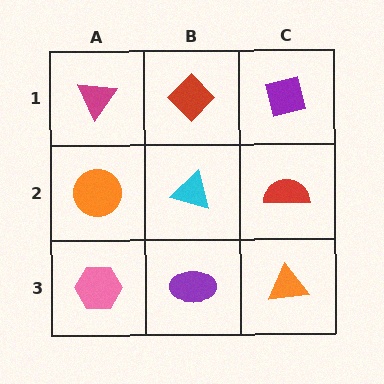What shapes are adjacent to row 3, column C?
A red semicircle (row 2, column C), a purple ellipse (row 3, column B).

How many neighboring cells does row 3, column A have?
2.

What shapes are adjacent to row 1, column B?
A cyan triangle (row 2, column B), a magenta triangle (row 1, column A), a purple square (row 1, column C).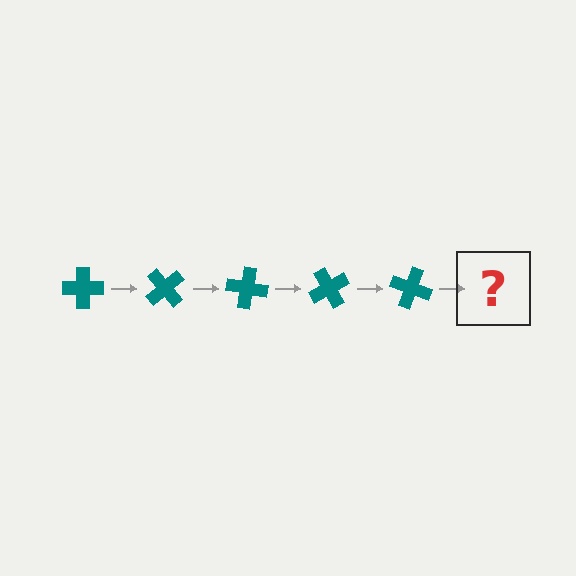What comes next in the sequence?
The next element should be a teal cross rotated 250 degrees.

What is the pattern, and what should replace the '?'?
The pattern is that the cross rotates 50 degrees each step. The '?' should be a teal cross rotated 250 degrees.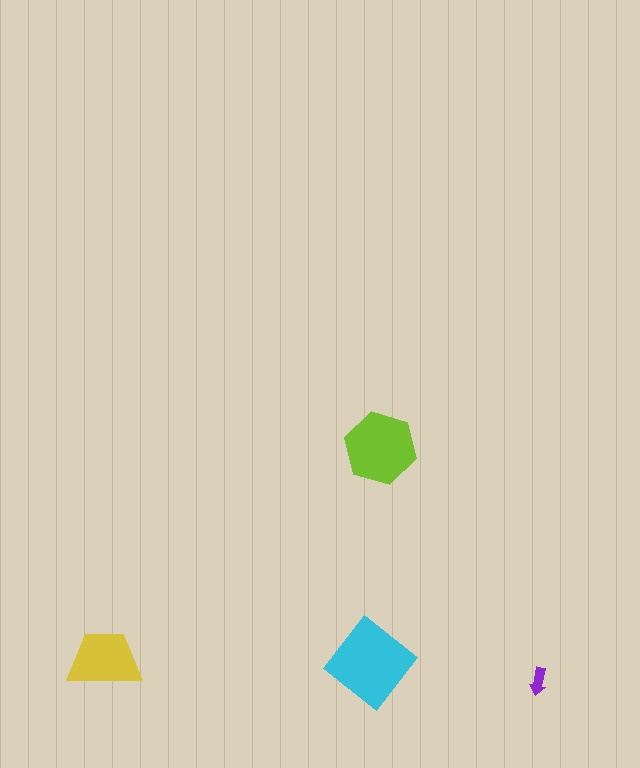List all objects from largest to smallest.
The cyan diamond, the lime hexagon, the yellow trapezoid, the purple arrow.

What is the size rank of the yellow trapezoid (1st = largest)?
3rd.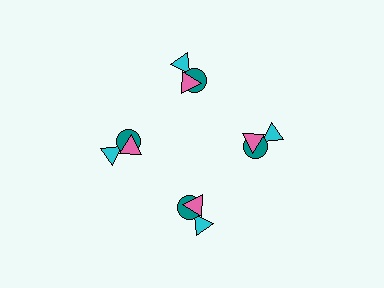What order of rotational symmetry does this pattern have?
This pattern has 4-fold rotational symmetry.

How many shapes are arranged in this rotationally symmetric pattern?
There are 12 shapes, arranged in 4 groups of 3.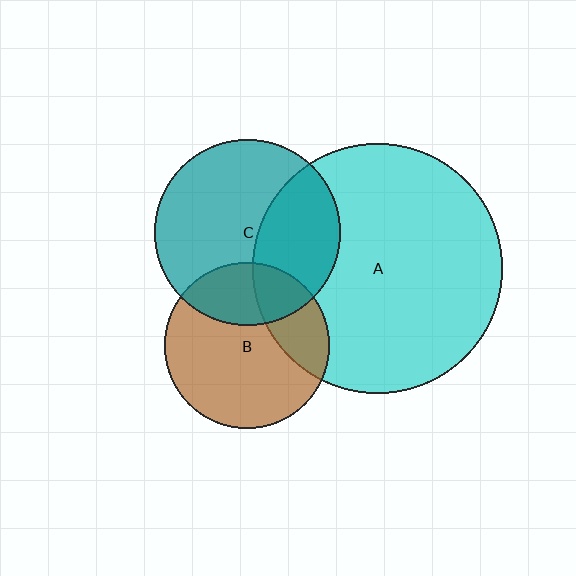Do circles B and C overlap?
Yes.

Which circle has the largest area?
Circle A (cyan).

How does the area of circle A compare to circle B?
Approximately 2.3 times.